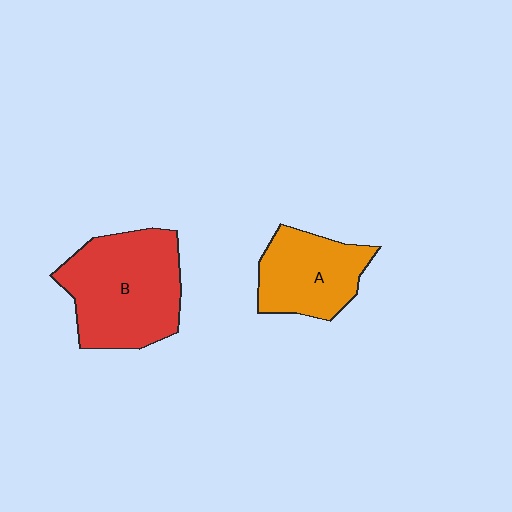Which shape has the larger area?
Shape B (red).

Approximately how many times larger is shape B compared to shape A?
Approximately 1.5 times.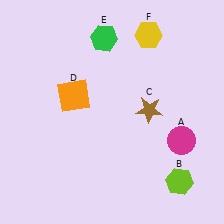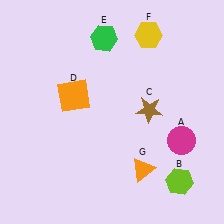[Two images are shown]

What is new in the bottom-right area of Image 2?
An orange triangle (G) was added in the bottom-right area of Image 2.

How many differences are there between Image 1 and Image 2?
There is 1 difference between the two images.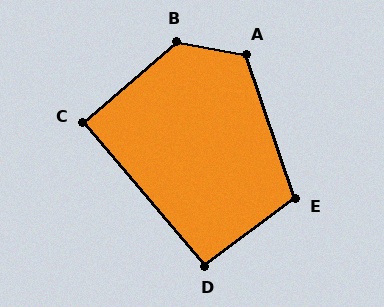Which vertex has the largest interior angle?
B, at approximately 128 degrees.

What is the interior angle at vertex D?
Approximately 94 degrees (approximately right).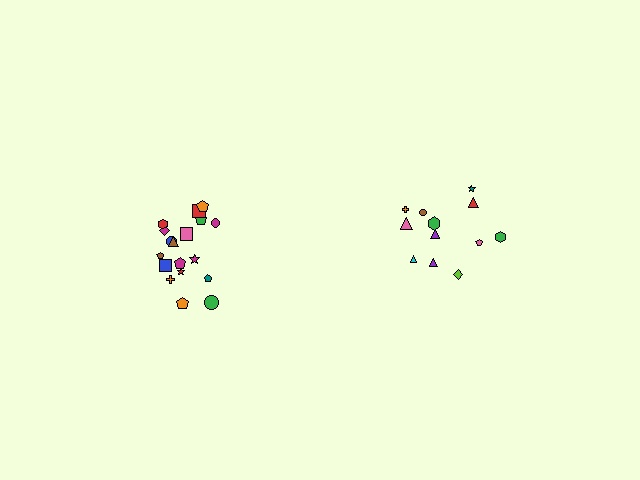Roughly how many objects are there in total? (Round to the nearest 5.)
Roughly 30 objects in total.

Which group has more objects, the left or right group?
The left group.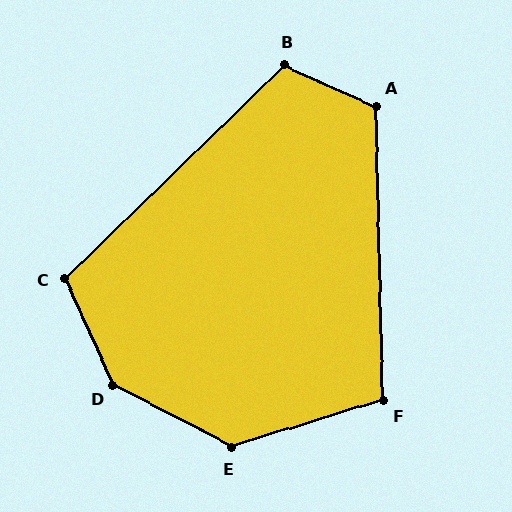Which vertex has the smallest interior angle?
F, at approximately 106 degrees.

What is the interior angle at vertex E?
Approximately 135 degrees (obtuse).